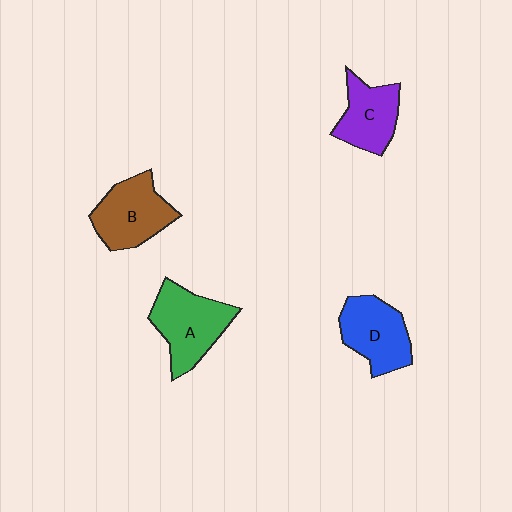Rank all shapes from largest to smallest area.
From largest to smallest: A (green), B (brown), D (blue), C (purple).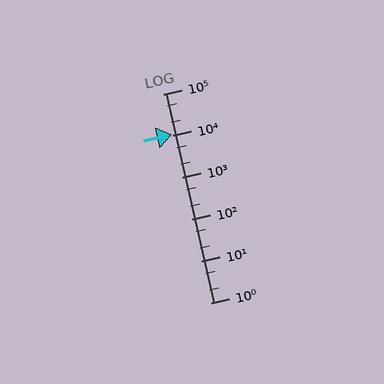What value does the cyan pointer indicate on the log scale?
The pointer indicates approximately 11000.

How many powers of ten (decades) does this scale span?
The scale spans 5 decades, from 1 to 100000.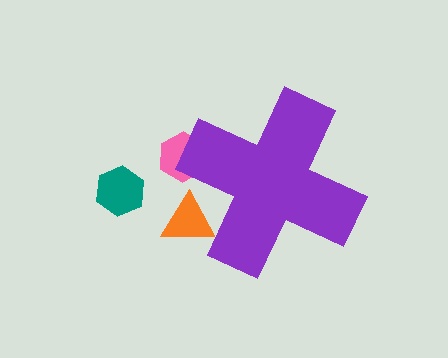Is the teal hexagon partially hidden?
No, the teal hexagon is fully visible.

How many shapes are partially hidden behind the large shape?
2 shapes are partially hidden.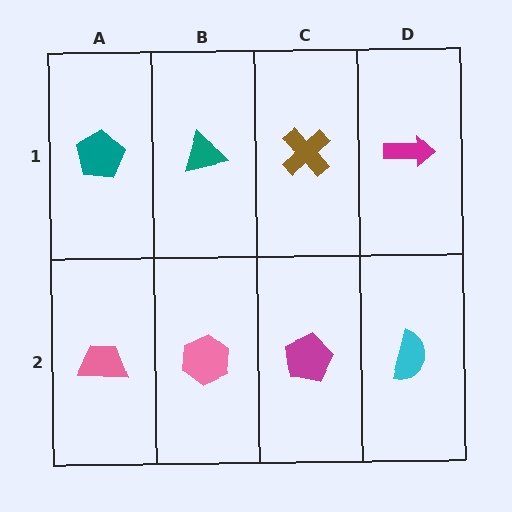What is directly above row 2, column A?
A teal pentagon.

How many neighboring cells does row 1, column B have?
3.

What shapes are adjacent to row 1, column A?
A pink trapezoid (row 2, column A), a teal triangle (row 1, column B).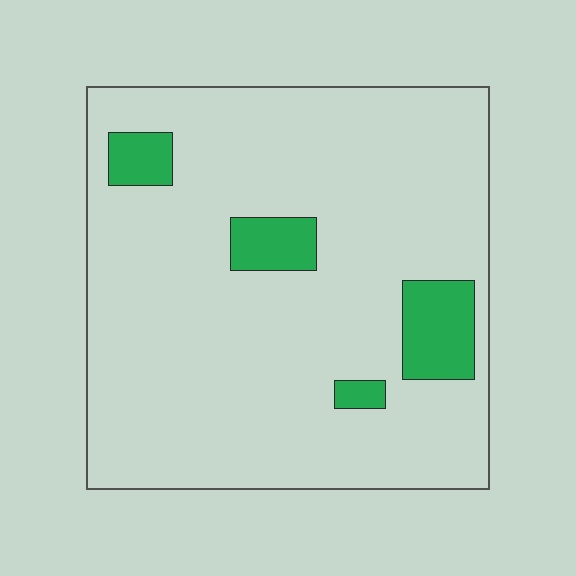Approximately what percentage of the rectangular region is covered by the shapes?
Approximately 10%.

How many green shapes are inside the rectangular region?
4.